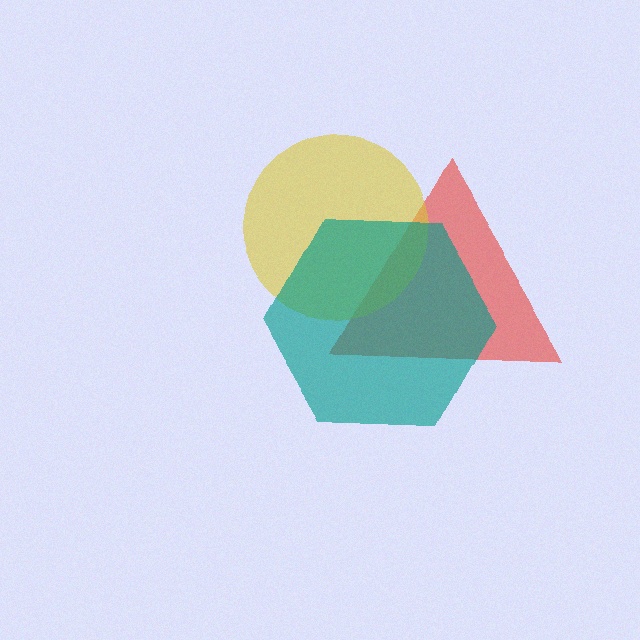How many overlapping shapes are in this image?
There are 3 overlapping shapes in the image.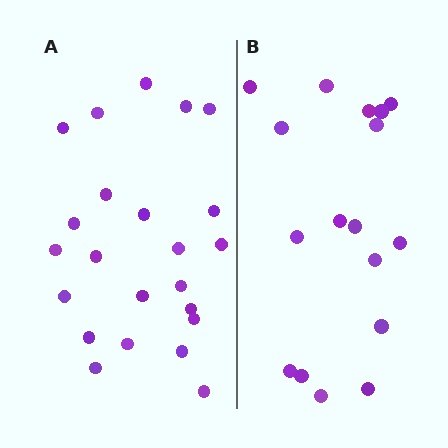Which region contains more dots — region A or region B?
Region A (the left region) has more dots.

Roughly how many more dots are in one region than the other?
Region A has about 6 more dots than region B.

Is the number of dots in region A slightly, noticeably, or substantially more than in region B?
Region A has noticeably more, but not dramatically so. The ratio is roughly 1.4 to 1.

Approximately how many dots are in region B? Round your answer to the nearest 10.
About 20 dots. (The exact count is 17, which rounds to 20.)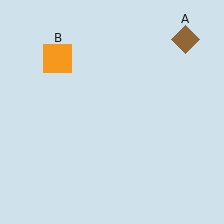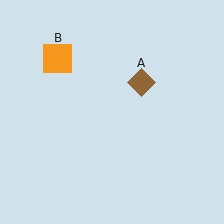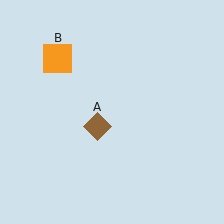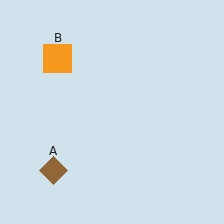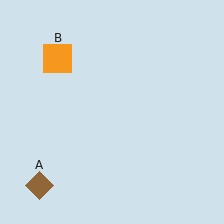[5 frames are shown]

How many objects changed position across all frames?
1 object changed position: brown diamond (object A).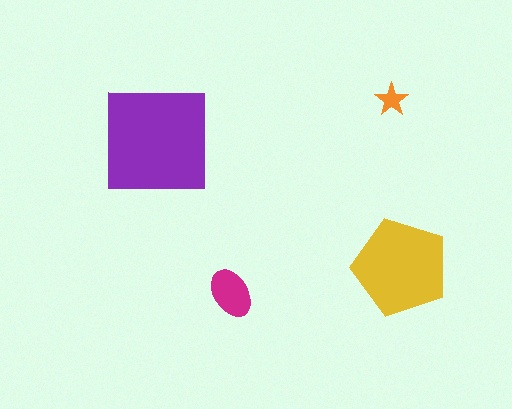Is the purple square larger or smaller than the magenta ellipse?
Larger.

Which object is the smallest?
The orange star.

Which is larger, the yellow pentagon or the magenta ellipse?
The yellow pentagon.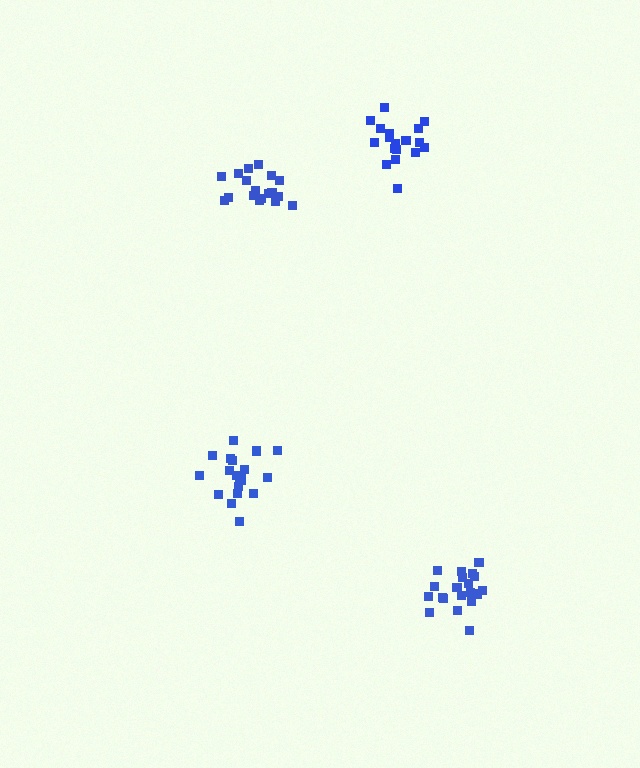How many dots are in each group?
Group 1: 21 dots, Group 2: 18 dots, Group 3: 20 dots, Group 4: 18 dots (77 total).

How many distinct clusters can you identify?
There are 4 distinct clusters.